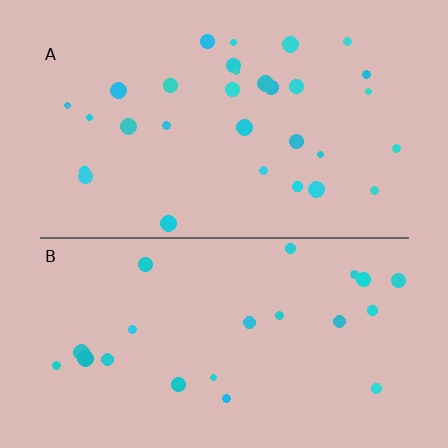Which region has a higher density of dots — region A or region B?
A (the top).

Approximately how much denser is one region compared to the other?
Approximately 1.4× — region A over region B.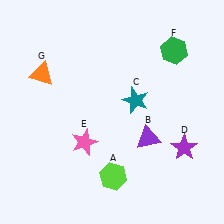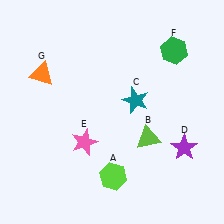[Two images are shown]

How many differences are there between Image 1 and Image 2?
There is 1 difference between the two images.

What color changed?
The triangle (B) changed from purple in Image 1 to lime in Image 2.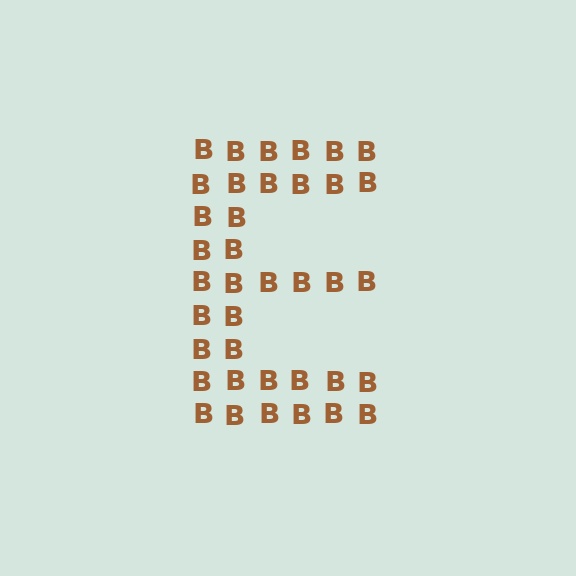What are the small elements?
The small elements are letter B's.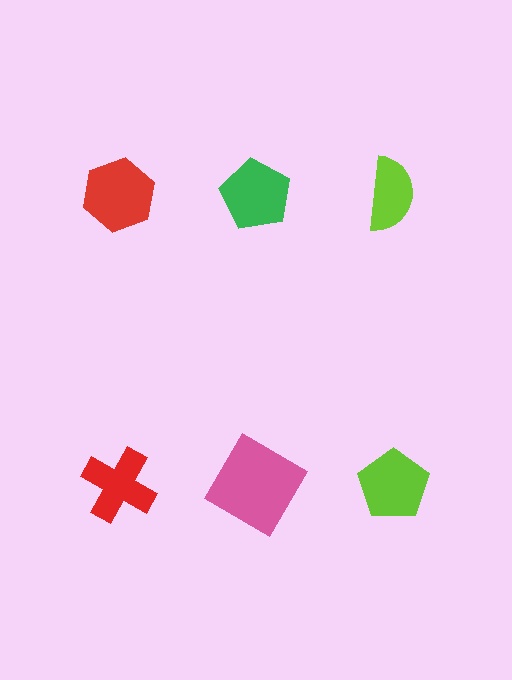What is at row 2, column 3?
A lime pentagon.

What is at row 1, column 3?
A lime semicircle.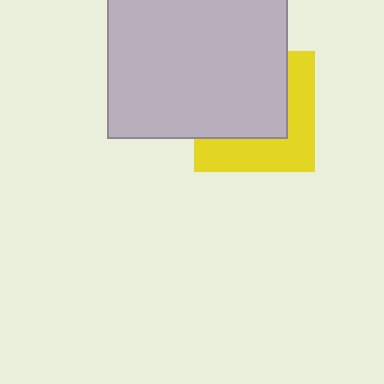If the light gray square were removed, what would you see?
You would see the complete yellow square.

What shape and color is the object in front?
The object in front is a light gray square.